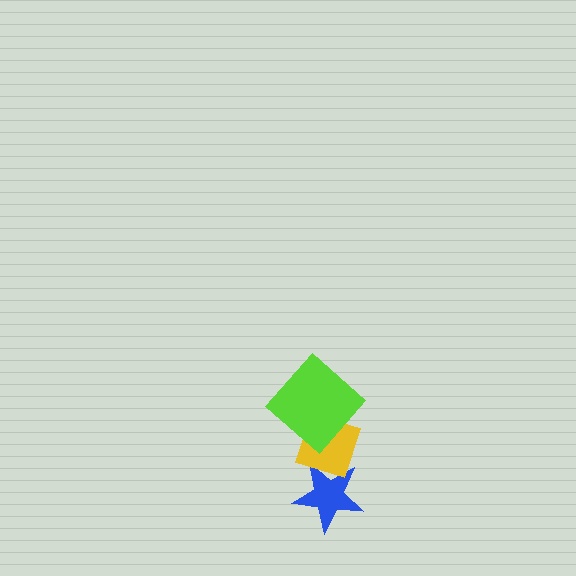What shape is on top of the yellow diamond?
The lime diamond is on top of the yellow diamond.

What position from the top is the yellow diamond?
The yellow diamond is 2nd from the top.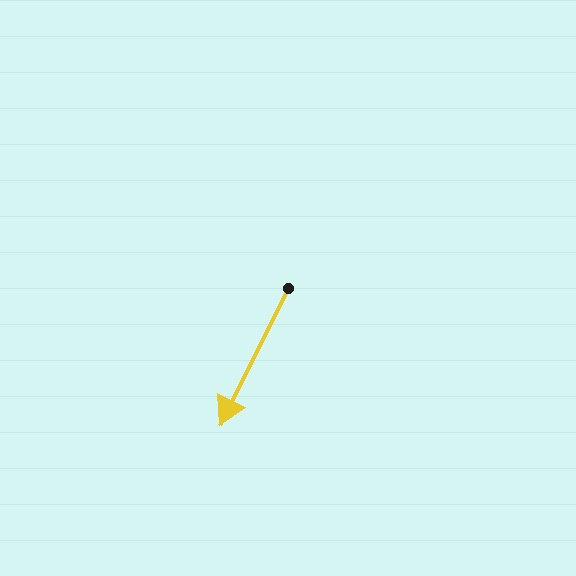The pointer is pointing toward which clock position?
Roughly 7 o'clock.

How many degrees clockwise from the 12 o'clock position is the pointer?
Approximately 207 degrees.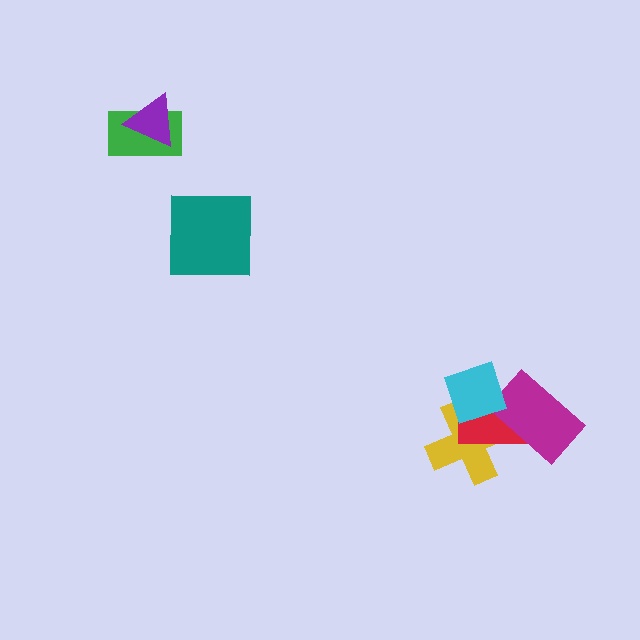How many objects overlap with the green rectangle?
1 object overlaps with the green rectangle.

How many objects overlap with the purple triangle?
1 object overlaps with the purple triangle.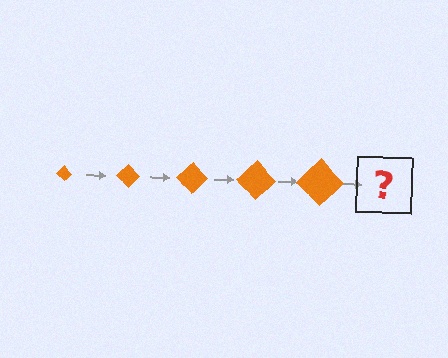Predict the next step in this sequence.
The next step is an orange diamond, larger than the previous one.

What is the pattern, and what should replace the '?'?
The pattern is that the diamond gets progressively larger each step. The '?' should be an orange diamond, larger than the previous one.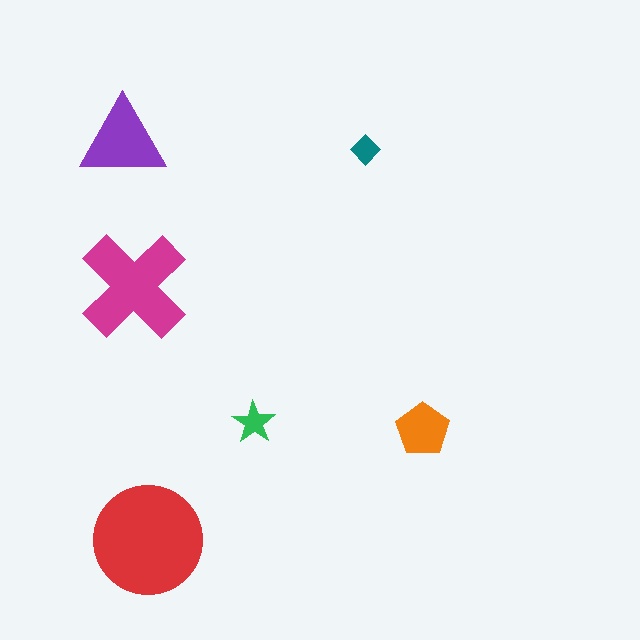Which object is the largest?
The red circle.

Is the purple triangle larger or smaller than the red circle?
Smaller.